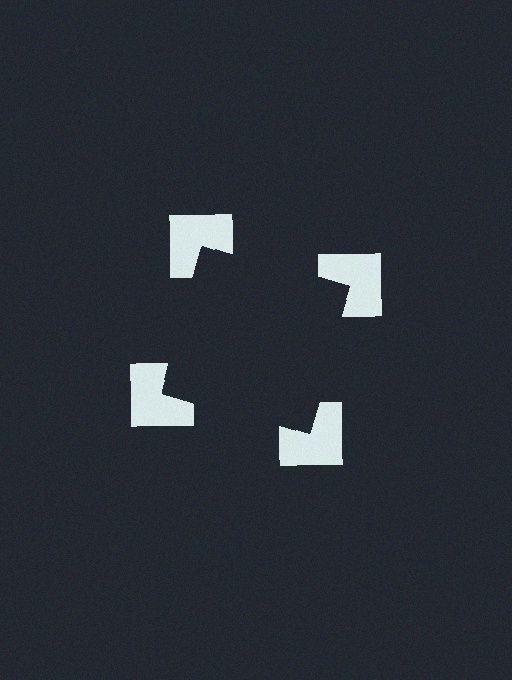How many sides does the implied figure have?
4 sides.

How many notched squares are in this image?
There are 4 — one at each vertex of the illusory square.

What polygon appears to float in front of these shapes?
An illusory square — its edges are inferred from the aligned wedge cuts in the notched squares, not physically drawn.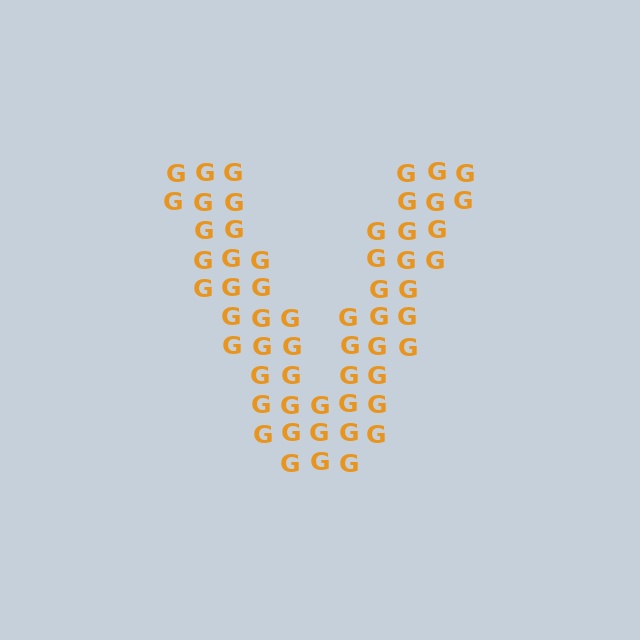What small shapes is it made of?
It is made of small letter G's.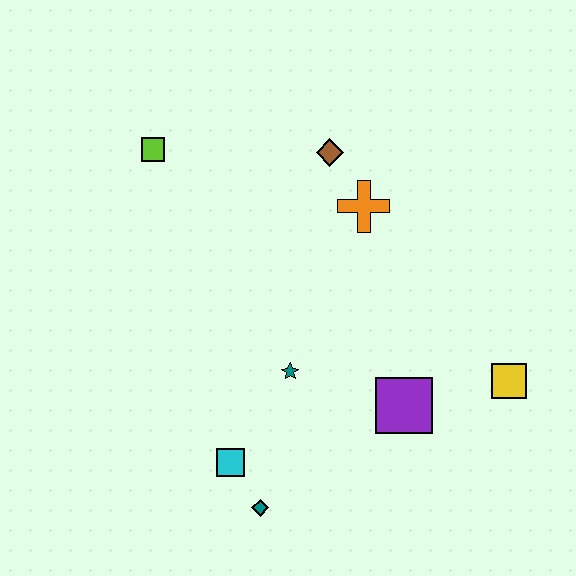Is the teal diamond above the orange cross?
No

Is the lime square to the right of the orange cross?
No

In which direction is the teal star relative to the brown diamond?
The teal star is below the brown diamond.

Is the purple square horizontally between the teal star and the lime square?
No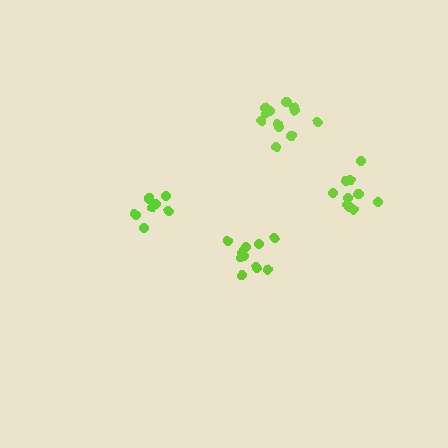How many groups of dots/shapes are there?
There are 4 groups.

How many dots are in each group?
Group 1: 8 dots, Group 2: 10 dots, Group 3: 12 dots, Group 4: 11 dots (41 total).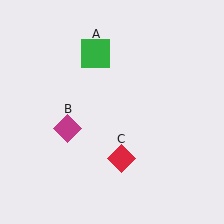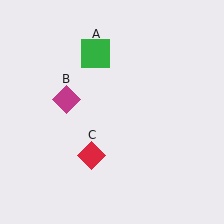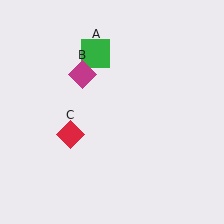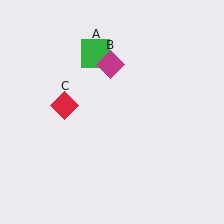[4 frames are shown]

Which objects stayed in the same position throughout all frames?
Green square (object A) remained stationary.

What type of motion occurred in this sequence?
The magenta diamond (object B), red diamond (object C) rotated clockwise around the center of the scene.